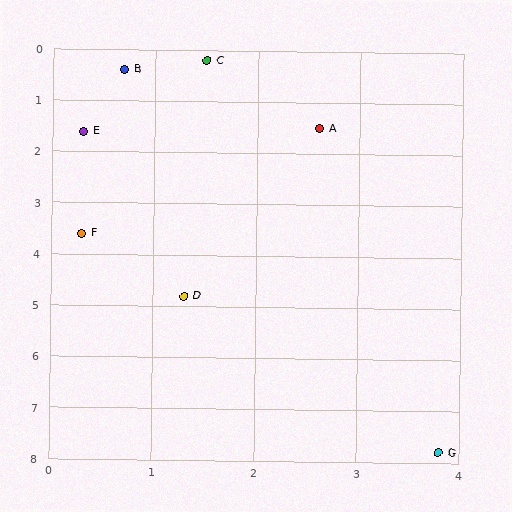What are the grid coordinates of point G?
Point G is at approximately (3.8, 7.8).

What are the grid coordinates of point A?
Point A is at approximately (2.6, 1.5).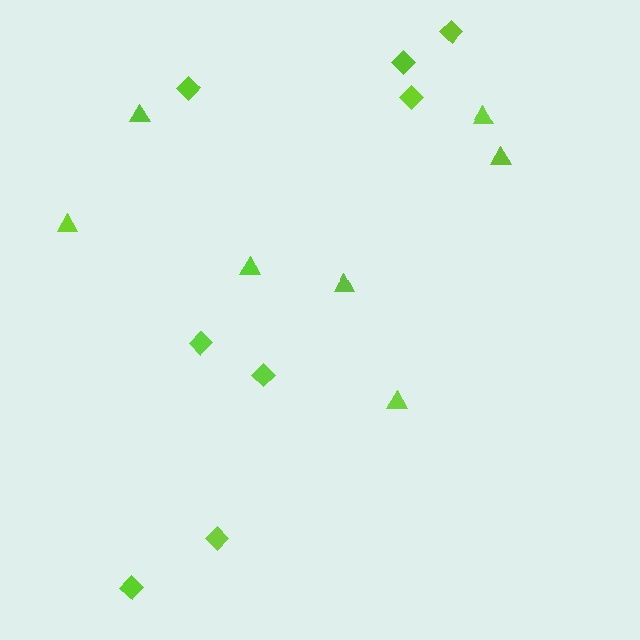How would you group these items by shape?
There are 2 groups: one group of diamonds (8) and one group of triangles (7).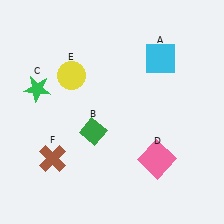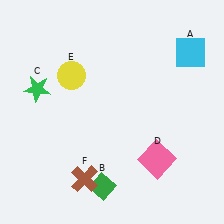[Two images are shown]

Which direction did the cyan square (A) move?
The cyan square (A) moved right.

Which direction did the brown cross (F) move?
The brown cross (F) moved right.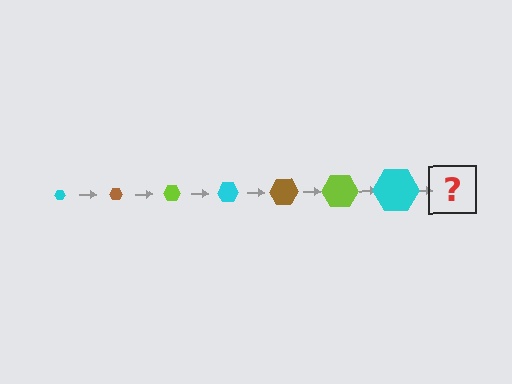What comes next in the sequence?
The next element should be a brown hexagon, larger than the previous one.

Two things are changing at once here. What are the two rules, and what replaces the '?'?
The two rules are that the hexagon grows larger each step and the color cycles through cyan, brown, and lime. The '?' should be a brown hexagon, larger than the previous one.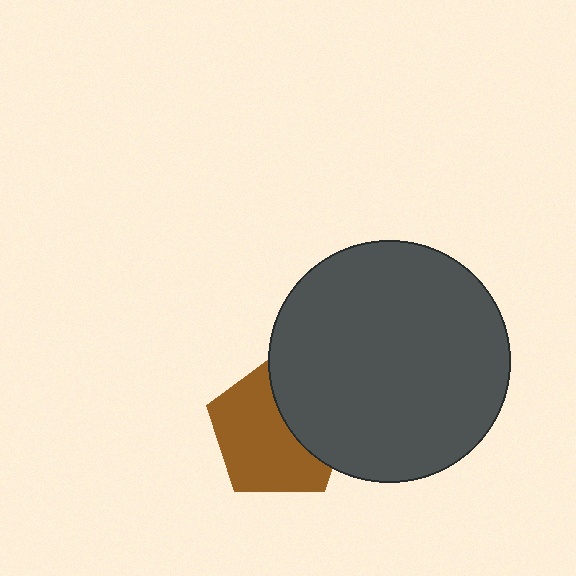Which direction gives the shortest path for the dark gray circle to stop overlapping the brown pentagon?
Moving right gives the shortest separation.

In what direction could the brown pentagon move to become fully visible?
The brown pentagon could move left. That would shift it out from behind the dark gray circle entirely.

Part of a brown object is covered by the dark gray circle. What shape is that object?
It is a pentagon.